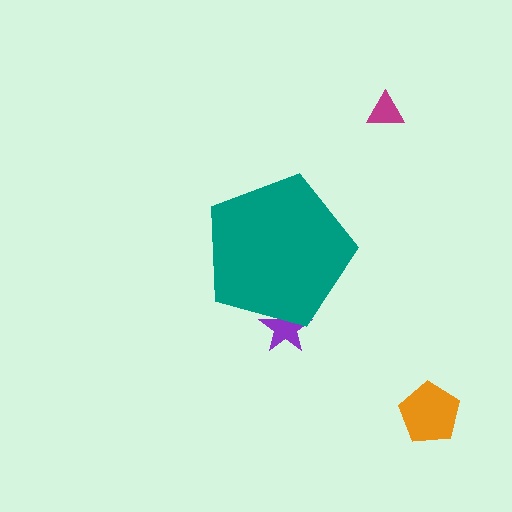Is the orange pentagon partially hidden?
No, the orange pentagon is fully visible.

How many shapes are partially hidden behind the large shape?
1 shape is partially hidden.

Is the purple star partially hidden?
Yes, the purple star is partially hidden behind the teal pentagon.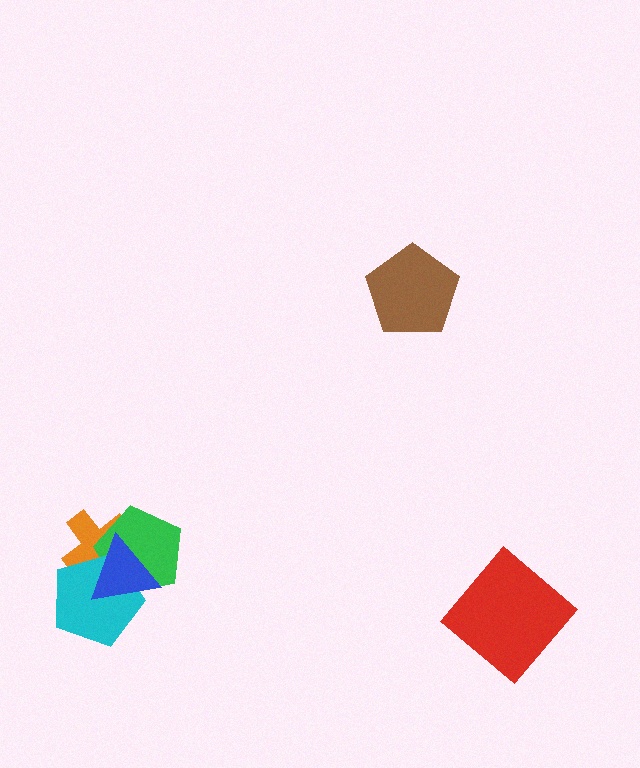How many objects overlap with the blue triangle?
3 objects overlap with the blue triangle.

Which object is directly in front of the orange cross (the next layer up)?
The green pentagon is directly in front of the orange cross.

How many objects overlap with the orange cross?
3 objects overlap with the orange cross.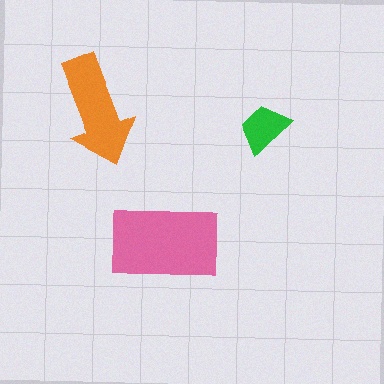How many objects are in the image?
There are 3 objects in the image.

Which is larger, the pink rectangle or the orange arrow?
The pink rectangle.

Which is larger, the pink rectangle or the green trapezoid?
The pink rectangle.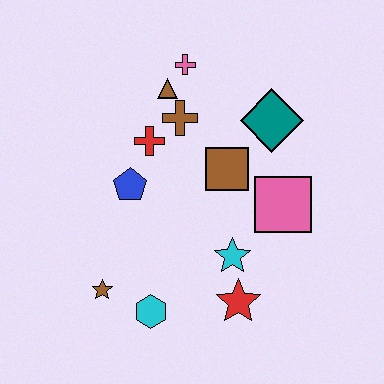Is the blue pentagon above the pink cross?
No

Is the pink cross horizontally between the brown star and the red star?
Yes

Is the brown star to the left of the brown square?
Yes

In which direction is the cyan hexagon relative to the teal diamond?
The cyan hexagon is below the teal diamond.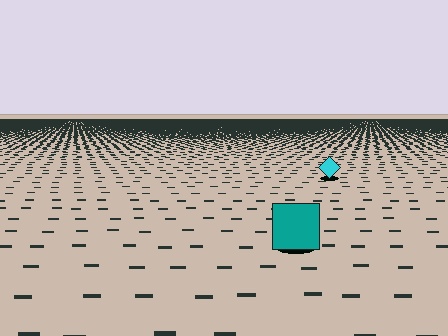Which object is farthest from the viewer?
The cyan diamond is farthest from the viewer. It appears smaller and the ground texture around it is denser.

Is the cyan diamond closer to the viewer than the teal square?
No. The teal square is closer — you can tell from the texture gradient: the ground texture is coarser near it.